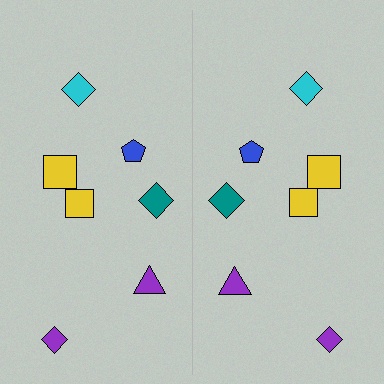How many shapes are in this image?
There are 14 shapes in this image.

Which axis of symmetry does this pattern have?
The pattern has a vertical axis of symmetry running through the center of the image.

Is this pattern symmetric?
Yes, this pattern has bilateral (reflection) symmetry.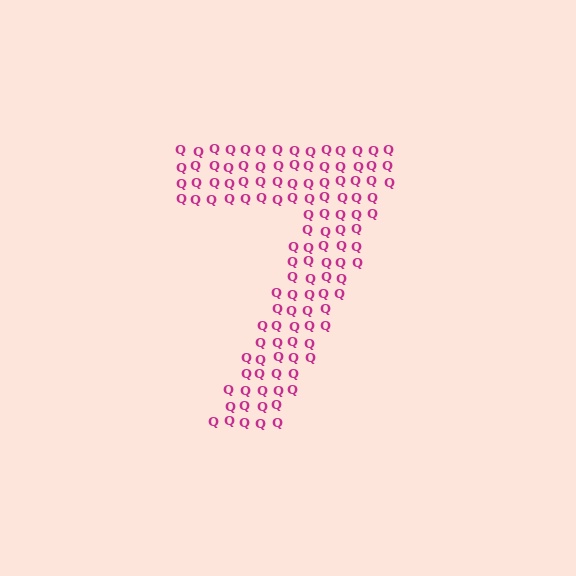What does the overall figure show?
The overall figure shows the digit 7.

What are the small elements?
The small elements are letter Q's.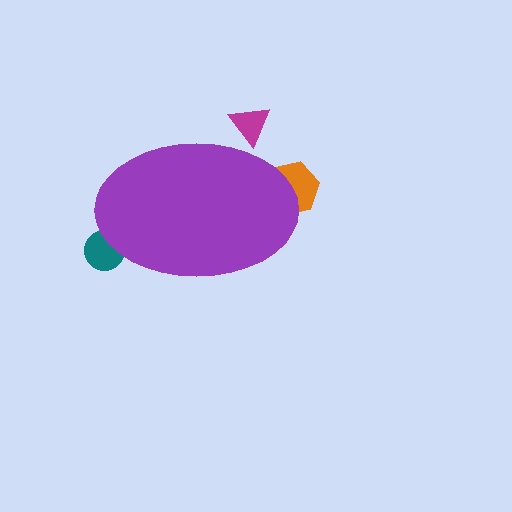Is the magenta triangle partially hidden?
Yes, the magenta triangle is partially hidden behind the purple ellipse.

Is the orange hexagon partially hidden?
Yes, the orange hexagon is partially hidden behind the purple ellipse.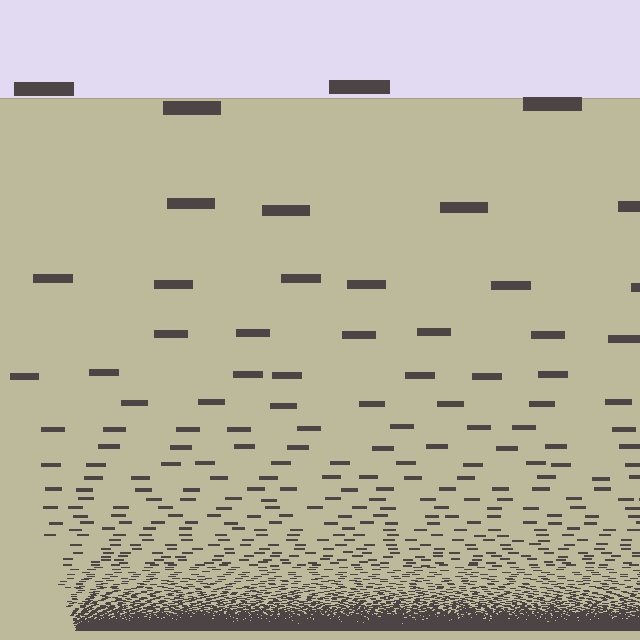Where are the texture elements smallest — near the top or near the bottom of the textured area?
Near the bottom.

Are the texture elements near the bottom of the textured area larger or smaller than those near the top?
Smaller. The gradient is inverted — elements near the bottom are smaller and denser.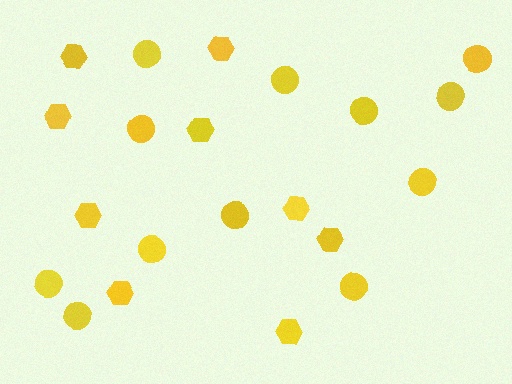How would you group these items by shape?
There are 2 groups: one group of hexagons (9) and one group of circles (12).